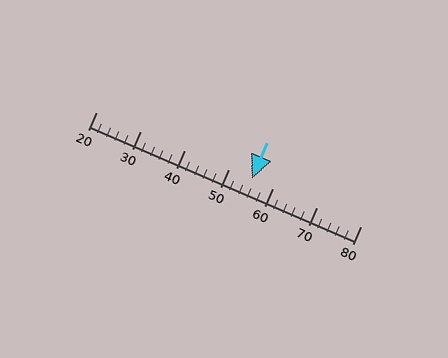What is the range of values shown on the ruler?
The ruler shows values from 20 to 80.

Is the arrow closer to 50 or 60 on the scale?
The arrow is closer to 60.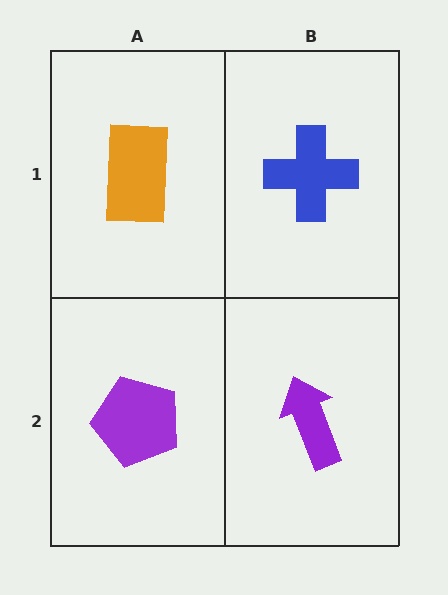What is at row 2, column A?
A purple pentagon.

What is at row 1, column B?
A blue cross.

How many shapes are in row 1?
2 shapes.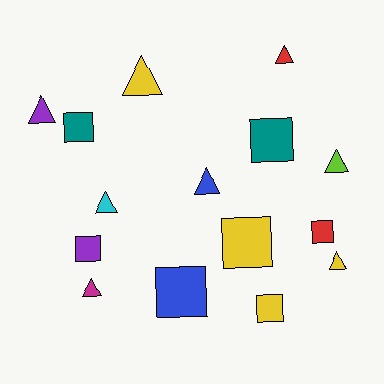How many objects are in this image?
There are 15 objects.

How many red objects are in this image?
There are 2 red objects.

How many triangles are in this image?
There are 8 triangles.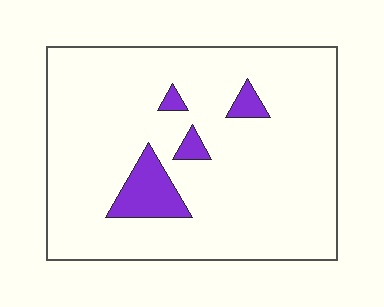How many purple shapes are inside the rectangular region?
4.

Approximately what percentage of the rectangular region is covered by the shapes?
Approximately 10%.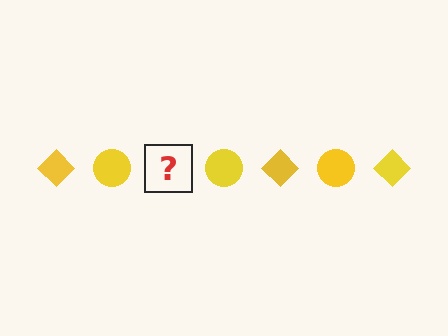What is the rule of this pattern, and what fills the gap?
The rule is that the pattern cycles through diamond, circle shapes in yellow. The gap should be filled with a yellow diamond.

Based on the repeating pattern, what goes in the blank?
The blank should be a yellow diamond.